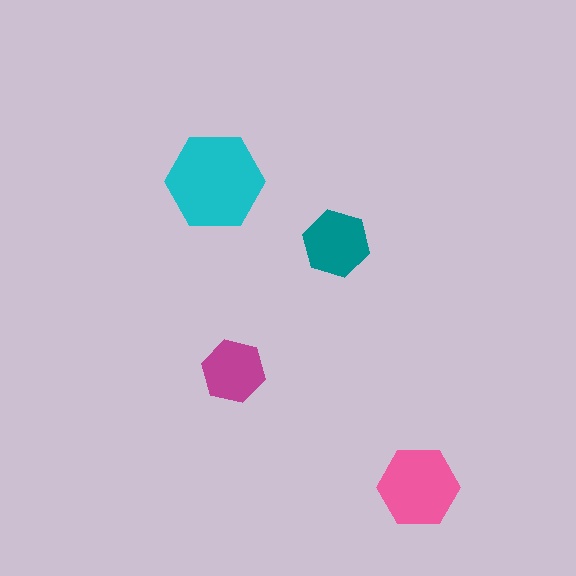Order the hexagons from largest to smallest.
the cyan one, the pink one, the teal one, the magenta one.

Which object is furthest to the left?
The cyan hexagon is leftmost.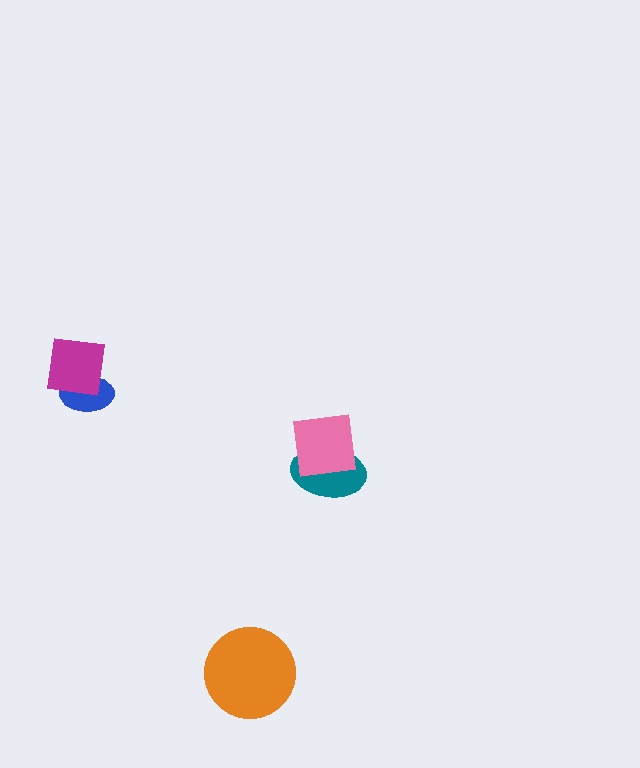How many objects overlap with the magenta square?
1 object overlaps with the magenta square.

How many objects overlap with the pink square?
1 object overlaps with the pink square.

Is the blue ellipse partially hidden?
Yes, it is partially covered by another shape.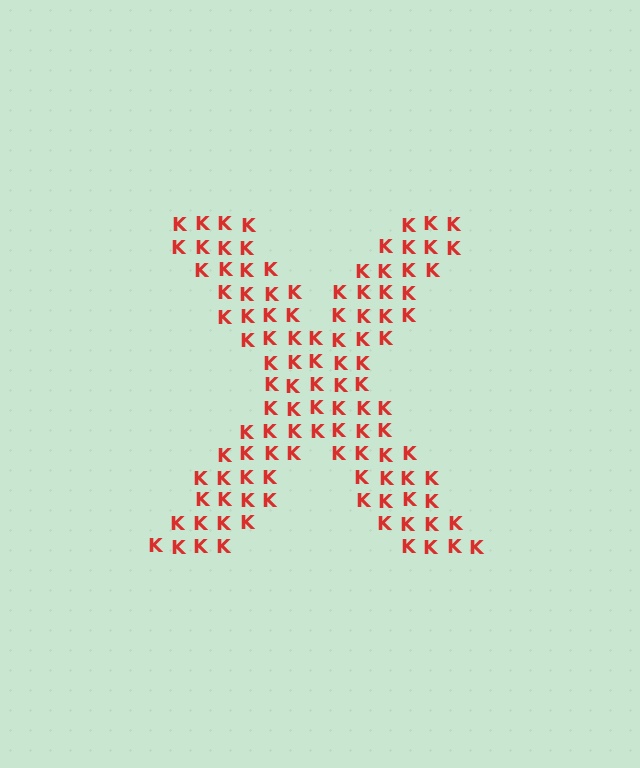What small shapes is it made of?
It is made of small letter K's.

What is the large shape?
The large shape is the letter X.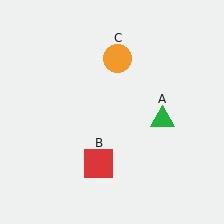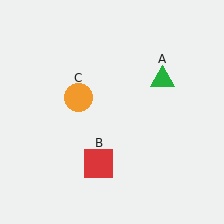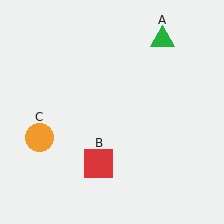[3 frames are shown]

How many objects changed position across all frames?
2 objects changed position: green triangle (object A), orange circle (object C).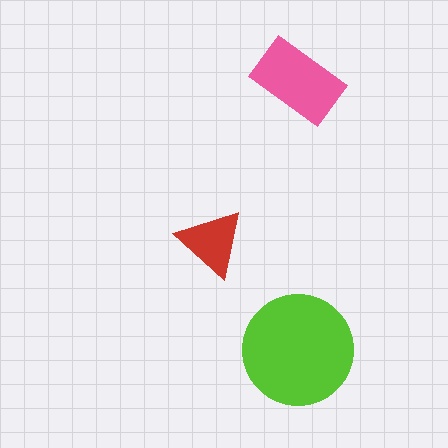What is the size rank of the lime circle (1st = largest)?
1st.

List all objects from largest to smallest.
The lime circle, the pink rectangle, the red triangle.